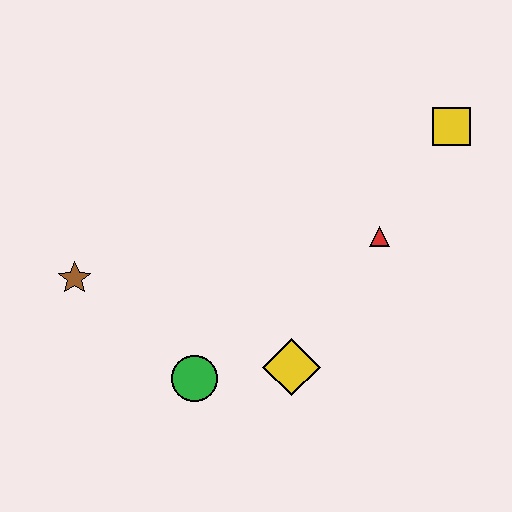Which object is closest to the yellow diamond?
The green circle is closest to the yellow diamond.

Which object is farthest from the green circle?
The yellow square is farthest from the green circle.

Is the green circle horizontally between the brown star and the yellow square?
Yes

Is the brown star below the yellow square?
Yes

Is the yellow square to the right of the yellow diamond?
Yes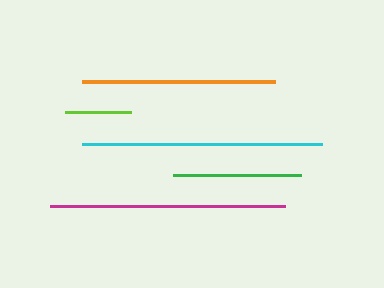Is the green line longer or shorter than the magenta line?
The magenta line is longer than the green line.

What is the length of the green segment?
The green segment is approximately 128 pixels long.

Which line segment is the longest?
The cyan line is the longest at approximately 240 pixels.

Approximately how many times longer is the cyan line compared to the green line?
The cyan line is approximately 1.9 times the length of the green line.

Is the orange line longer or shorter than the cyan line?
The cyan line is longer than the orange line.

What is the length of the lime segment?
The lime segment is approximately 66 pixels long.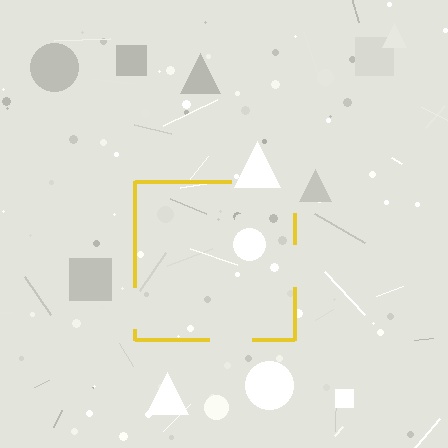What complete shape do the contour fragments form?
The contour fragments form a square.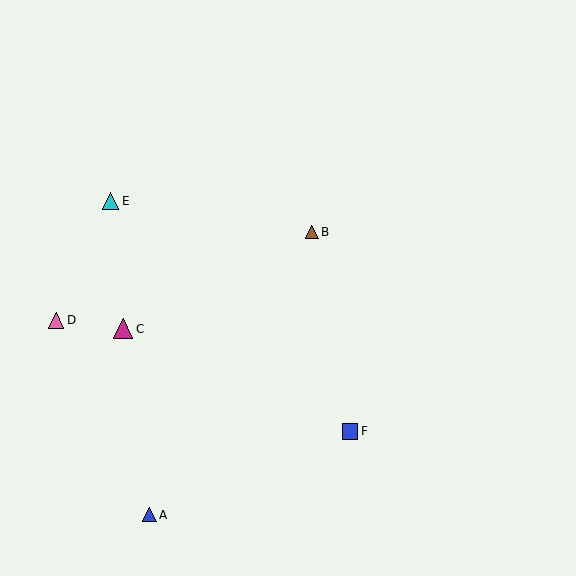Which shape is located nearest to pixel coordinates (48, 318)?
The pink triangle (labeled D) at (56, 320) is nearest to that location.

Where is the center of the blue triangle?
The center of the blue triangle is at (149, 515).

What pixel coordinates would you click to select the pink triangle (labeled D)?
Click at (56, 320) to select the pink triangle D.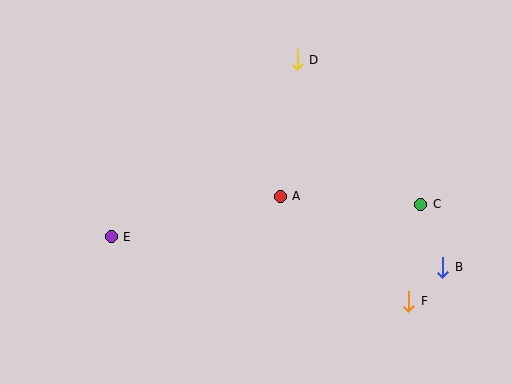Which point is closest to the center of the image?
Point A at (280, 196) is closest to the center.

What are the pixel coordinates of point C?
Point C is at (421, 204).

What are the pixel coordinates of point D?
Point D is at (297, 60).